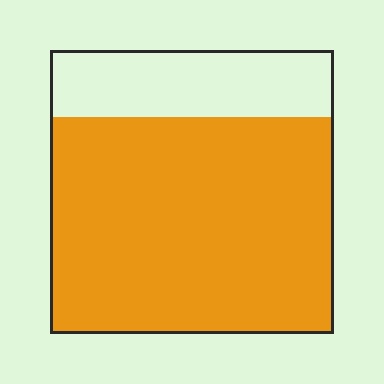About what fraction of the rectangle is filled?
About three quarters (3/4).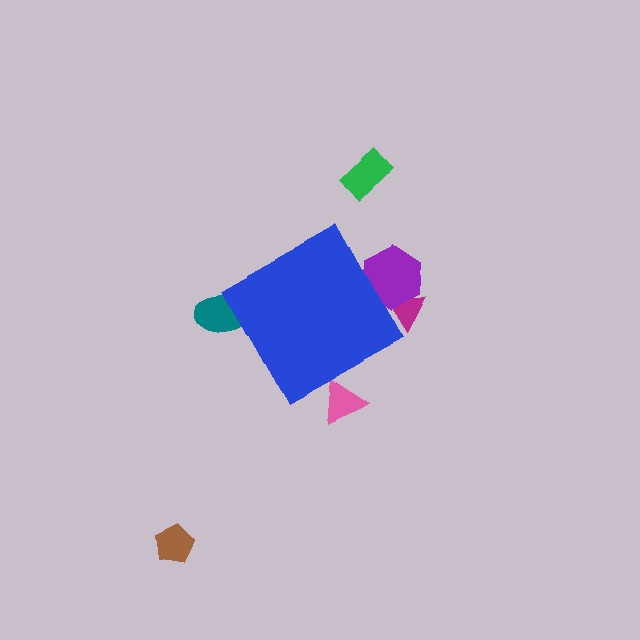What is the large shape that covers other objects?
A blue diamond.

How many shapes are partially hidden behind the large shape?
4 shapes are partially hidden.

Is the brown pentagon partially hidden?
No, the brown pentagon is fully visible.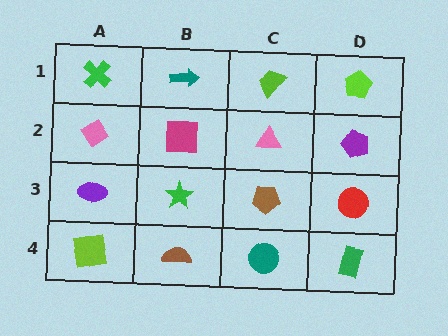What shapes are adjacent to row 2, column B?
A teal arrow (row 1, column B), a green star (row 3, column B), a pink diamond (row 2, column A), a pink triangle (row 2, column C).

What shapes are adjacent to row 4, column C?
A brown pentagon (row 3, column C), a brown semicircle (row 4, column B), a green rectangle (row 4, column D).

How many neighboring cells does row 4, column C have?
3.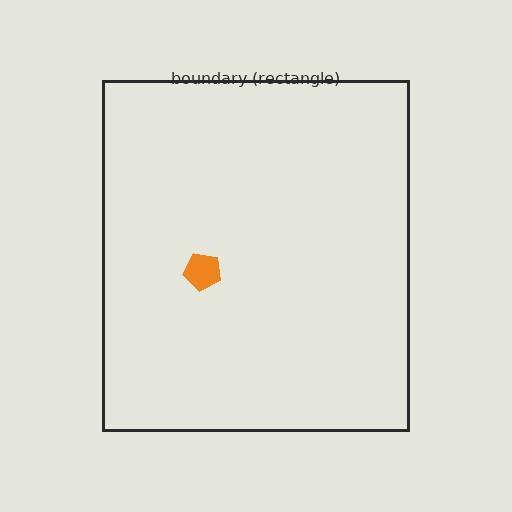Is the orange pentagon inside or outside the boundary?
Inside.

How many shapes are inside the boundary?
1 inside, 0 outside.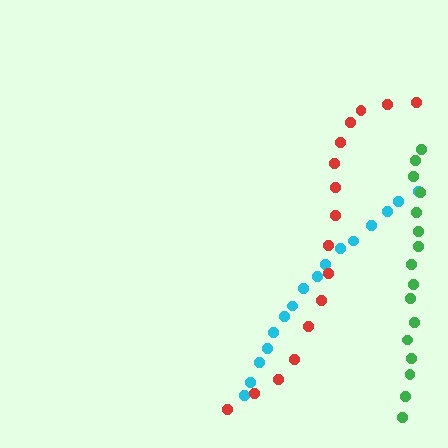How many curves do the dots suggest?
There are 3 distinct paths.